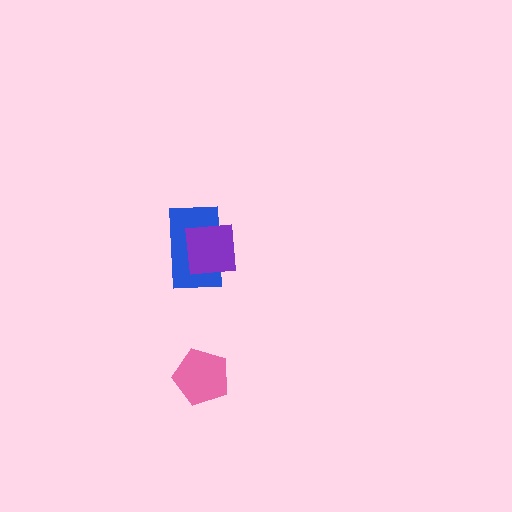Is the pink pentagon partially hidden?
No, no other shape covers it.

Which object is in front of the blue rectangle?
The purple square is in front of the blue rectangle.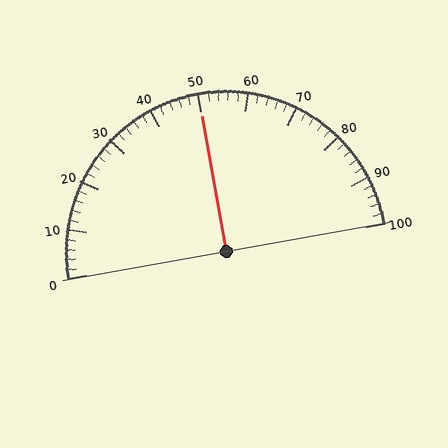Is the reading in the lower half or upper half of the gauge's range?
The reading is in the upper half of the range (0 to 100).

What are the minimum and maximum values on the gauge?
The gauge ranges from 0 to 100.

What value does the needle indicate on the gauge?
The needle indicates approximately 50.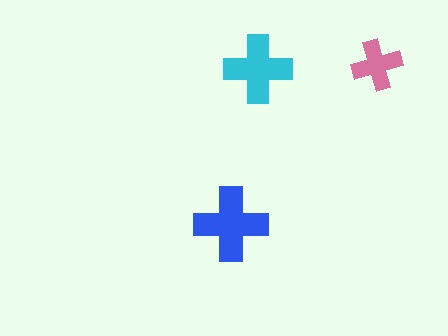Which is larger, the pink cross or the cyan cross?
The cyan one.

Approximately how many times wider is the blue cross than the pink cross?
About 1.5 times wider.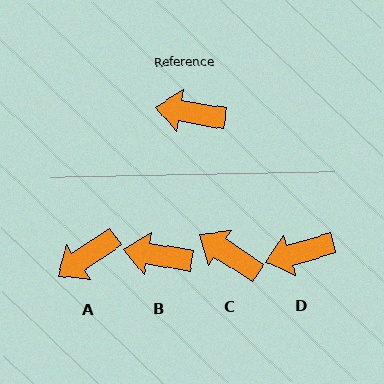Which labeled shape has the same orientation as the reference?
B.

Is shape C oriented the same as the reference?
No, it is off by about 24 degrees.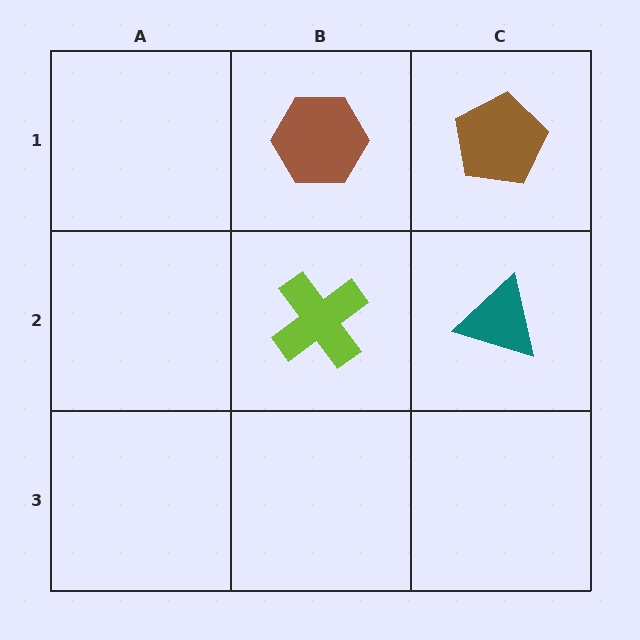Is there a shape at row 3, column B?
No, that cell is empty.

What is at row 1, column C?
A brown pentagon.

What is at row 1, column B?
A brown hexagon.